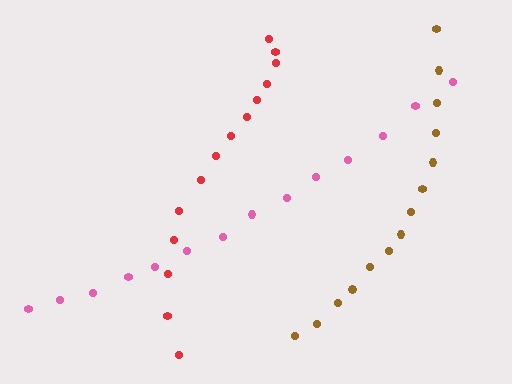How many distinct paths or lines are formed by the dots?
There are 3 distinct paths.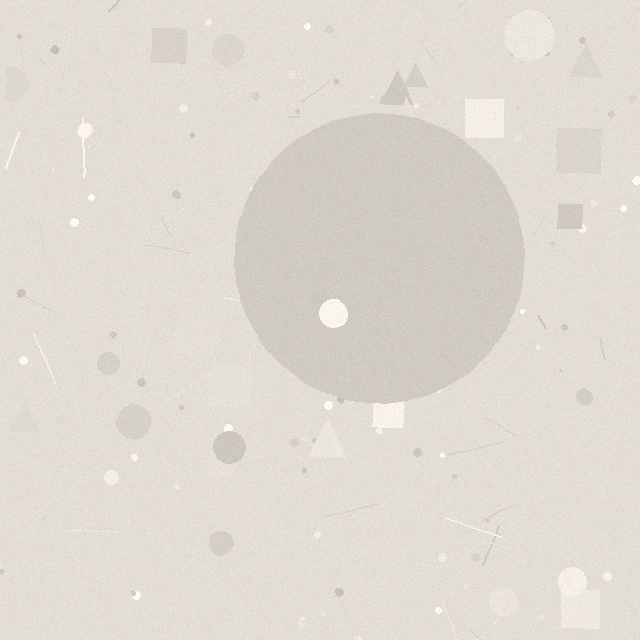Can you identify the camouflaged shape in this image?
The camouflaged shape is a circle.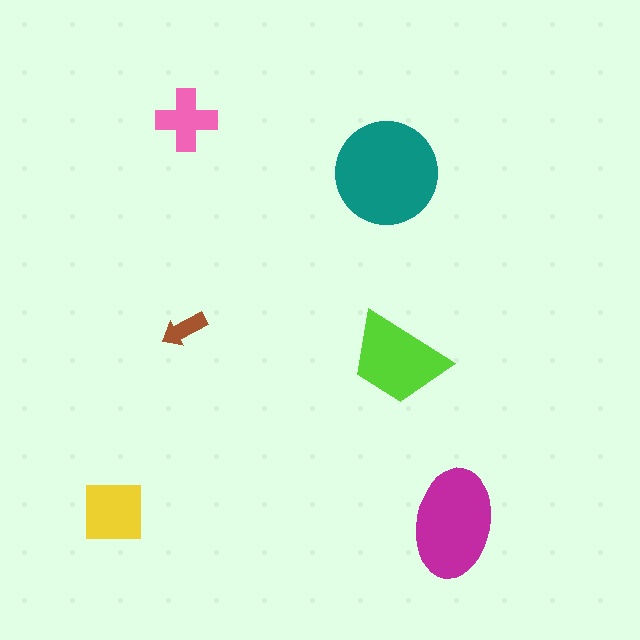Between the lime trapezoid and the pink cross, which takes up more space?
The lime trapezoid.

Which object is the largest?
The teal circle.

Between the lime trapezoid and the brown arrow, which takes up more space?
The lime trapezoid.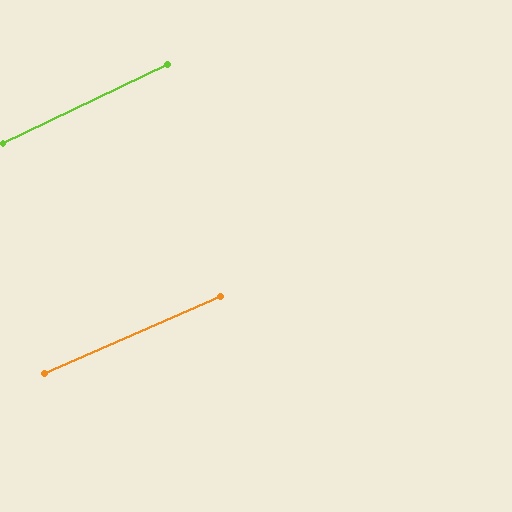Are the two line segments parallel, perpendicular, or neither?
Parallel — their directions differ by only 1.7°.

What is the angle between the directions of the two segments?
Approximately 2 degrees.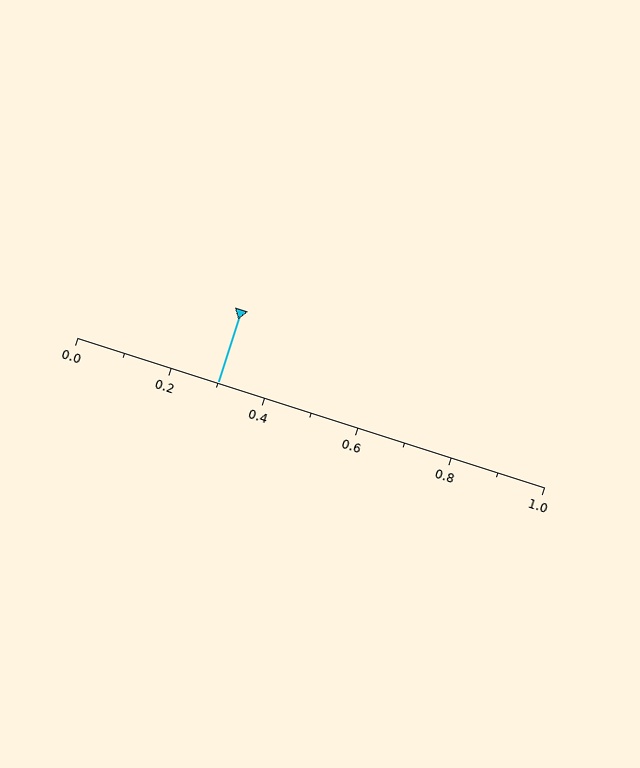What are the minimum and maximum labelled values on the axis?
The axis runs from 0.0 to 1.0.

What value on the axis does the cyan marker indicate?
The marker indicates approximately 0.3.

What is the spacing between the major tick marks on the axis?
The major ticks are spaced 0.2 apart.